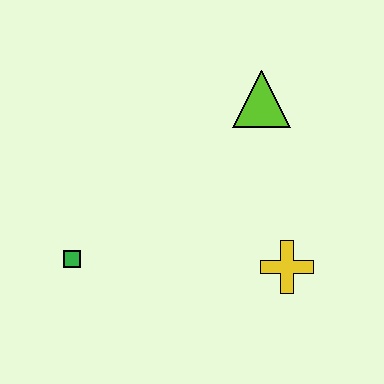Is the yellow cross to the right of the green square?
Yes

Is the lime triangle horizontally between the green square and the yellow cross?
Yes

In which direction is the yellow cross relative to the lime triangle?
The yellow cross is below the lime triangle.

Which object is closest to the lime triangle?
The yellow cross is closest to the lime triangle.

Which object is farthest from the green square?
The lime triangle is farthest from the green square.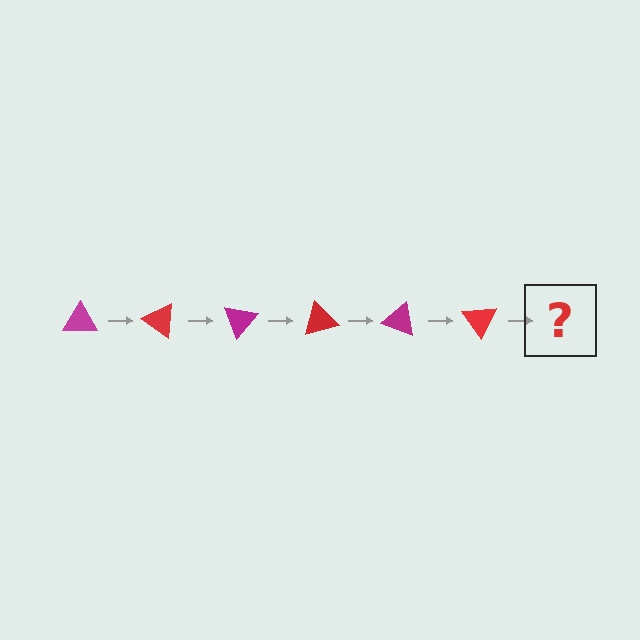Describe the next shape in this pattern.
It should be a magenta triangle, rotated 210 degrees from the start.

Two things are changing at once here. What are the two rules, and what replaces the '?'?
The two rules are that it rotates 35 degrees each step and the color cycles through magenta and red. The '?' should be a magenta triangle, rotated 210 degrees from the start.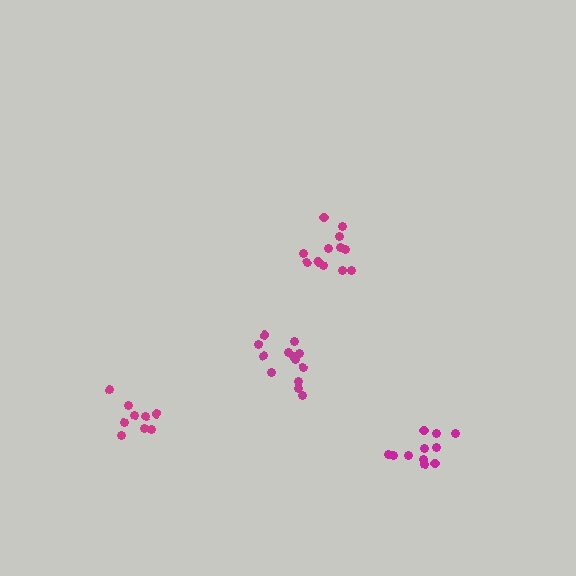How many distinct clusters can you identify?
There are 4 distinct clusters.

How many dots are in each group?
Group 1: 13 dots, Group 2: 12 dots, Group 3: 11 dots, Group 4: 9 dots (45 total).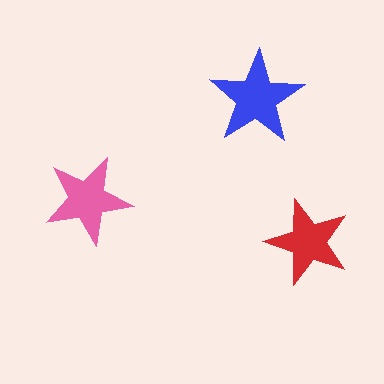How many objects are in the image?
There are 3 objects in the image.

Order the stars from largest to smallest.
the blue one, the pink one, the red one.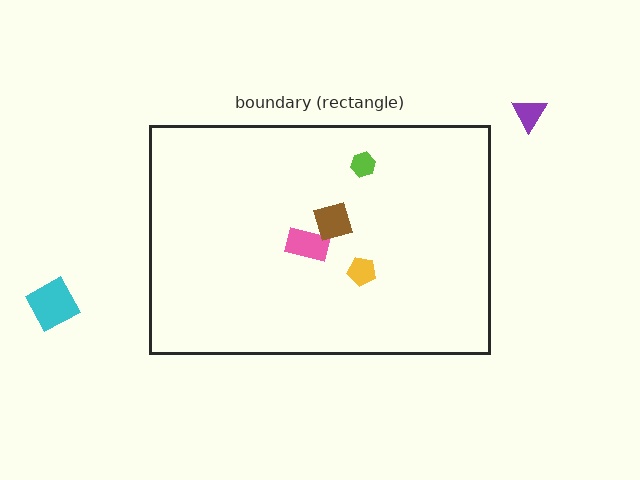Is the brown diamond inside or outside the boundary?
Inside.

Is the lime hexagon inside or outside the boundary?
Inside.